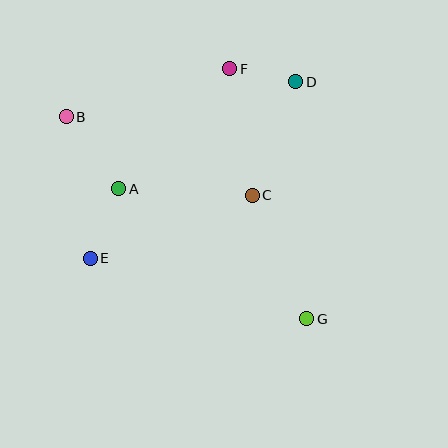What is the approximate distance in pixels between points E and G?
The distance between E and G is approximately 225 pixels.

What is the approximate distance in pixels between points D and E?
The distance between D and E is approximately 271 pixels.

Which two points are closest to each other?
Points D and F are closest to each other.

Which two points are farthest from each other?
Points B and G are farthest from each other.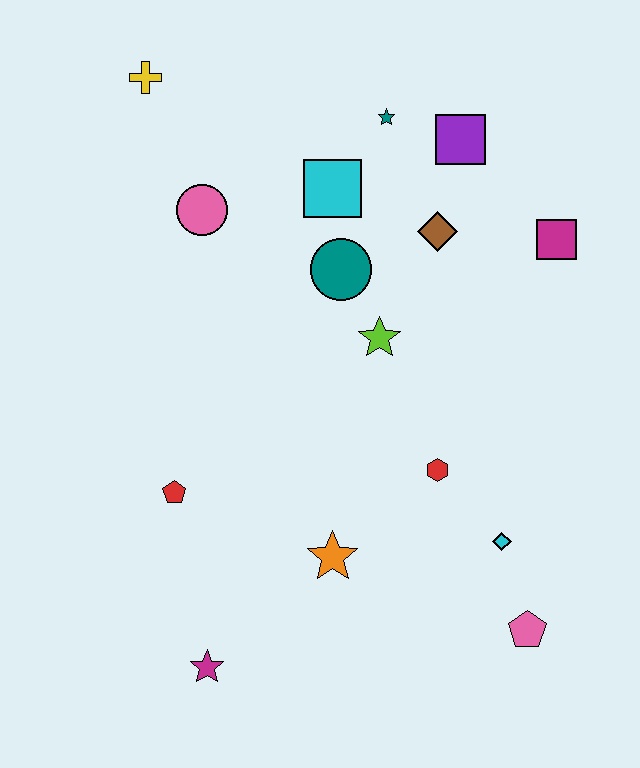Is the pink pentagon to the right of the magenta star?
Yes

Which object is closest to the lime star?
The teal circle is closest to the lime star.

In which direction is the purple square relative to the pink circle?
The purple square is to the right of the pink circle.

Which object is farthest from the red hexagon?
The yellow cross is farthest from the red hexagon.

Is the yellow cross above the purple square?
Yes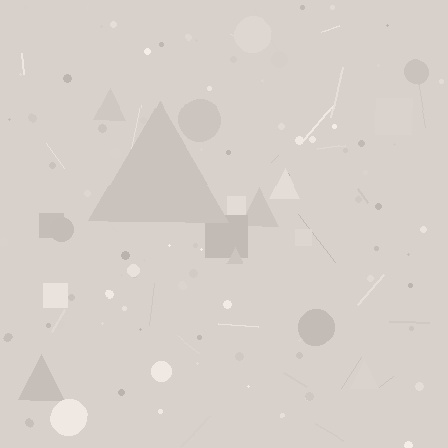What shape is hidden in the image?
A triangle is hidden in the image.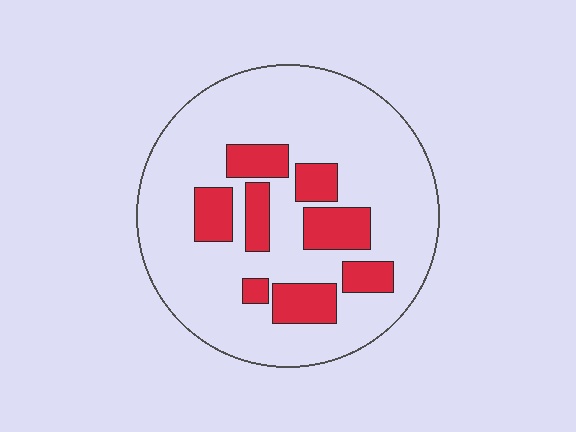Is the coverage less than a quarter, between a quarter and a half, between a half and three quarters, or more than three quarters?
Less than a quarter.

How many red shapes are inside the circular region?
8.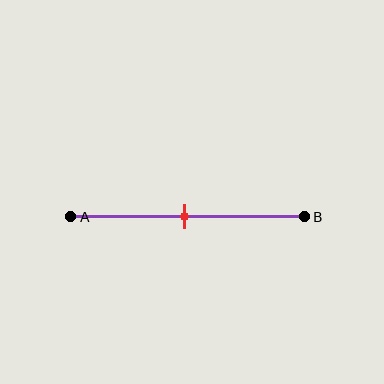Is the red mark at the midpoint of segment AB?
Yes, the mark is approximately at the midpoint.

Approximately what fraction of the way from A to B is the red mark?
The red mark is approximately 50% of the way from A to B.